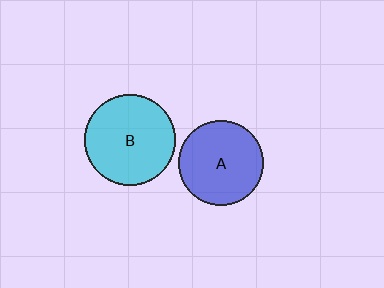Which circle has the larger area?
Circle B (cyan).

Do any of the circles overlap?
No, none of the circles overlap.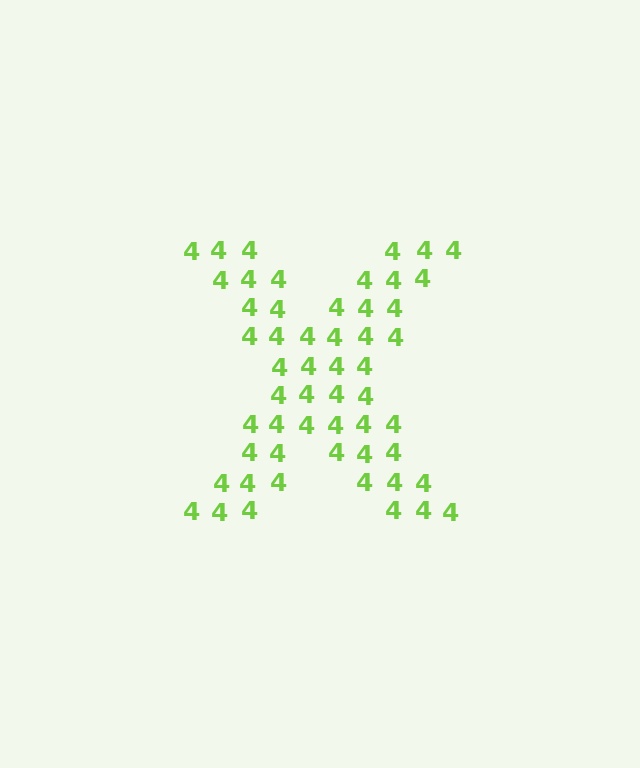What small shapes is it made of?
It is made of small digit 4's.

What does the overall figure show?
The overall figure shows the letter X.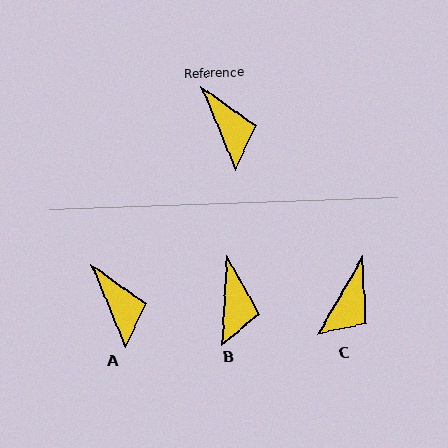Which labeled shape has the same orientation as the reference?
A.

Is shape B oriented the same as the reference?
No, it is off by about 26 degrees.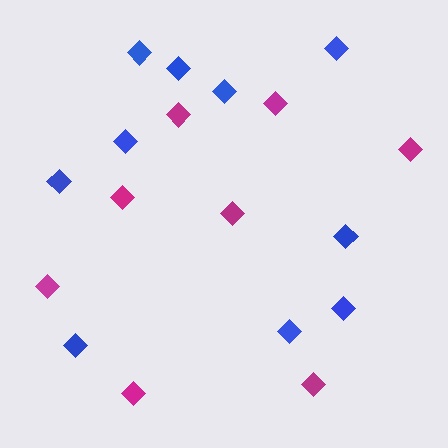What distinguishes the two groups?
There are 2 groups: one group of blue diamonds (10) and one group of magenta diamonds (8).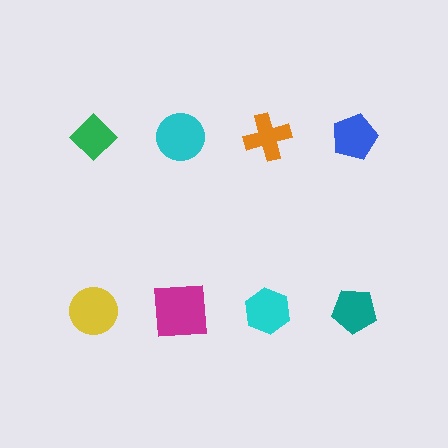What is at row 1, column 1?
A green diamond.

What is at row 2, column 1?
A yellow circle.